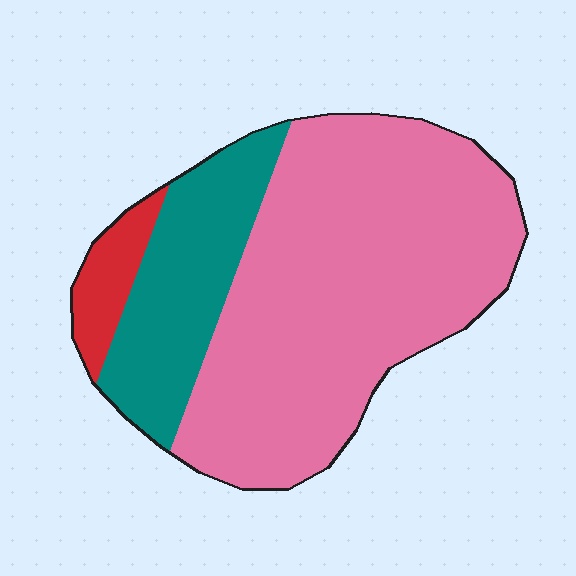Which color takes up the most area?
Pink, at roughly 70%.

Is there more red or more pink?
Pink.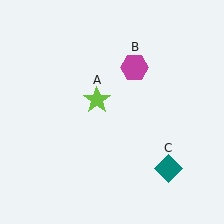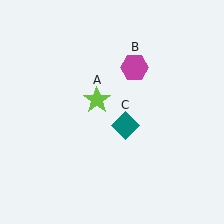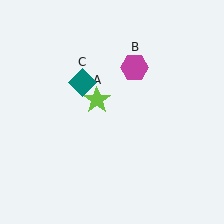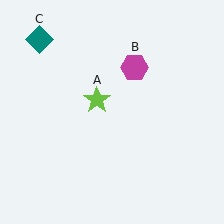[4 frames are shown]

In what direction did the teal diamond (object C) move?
The teal diamond (object C) moved up and to the left.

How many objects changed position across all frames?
1 object changed position: teal diamond (object C).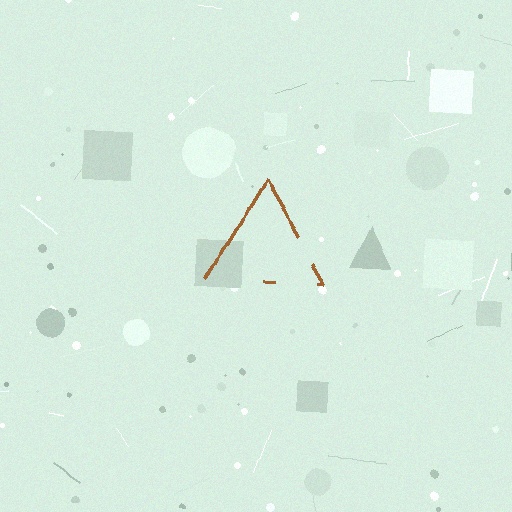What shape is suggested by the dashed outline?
The dashed outline suggests a triangle.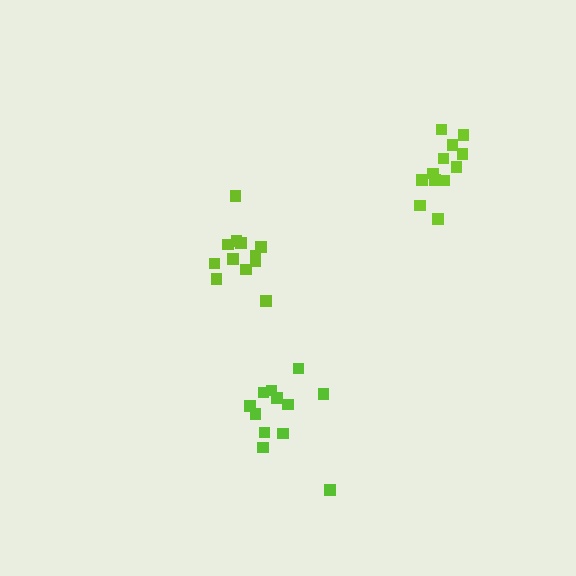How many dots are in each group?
Group 1: 12 dots, Group 2: 12 dots, Group 3: 12 dots (36 total).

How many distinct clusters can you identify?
There are 3 distinct clusters.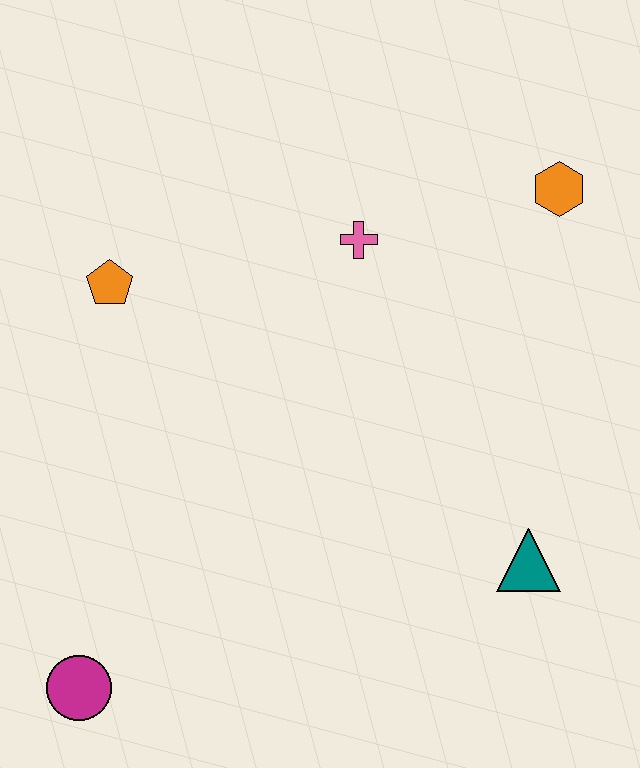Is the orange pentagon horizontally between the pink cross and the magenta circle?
Yes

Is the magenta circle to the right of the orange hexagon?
No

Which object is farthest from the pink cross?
The magenta circle is farthest from the pink cross.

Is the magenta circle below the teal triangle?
Yes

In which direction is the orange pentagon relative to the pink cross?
The orange pentagon is to the left of the pink cross.